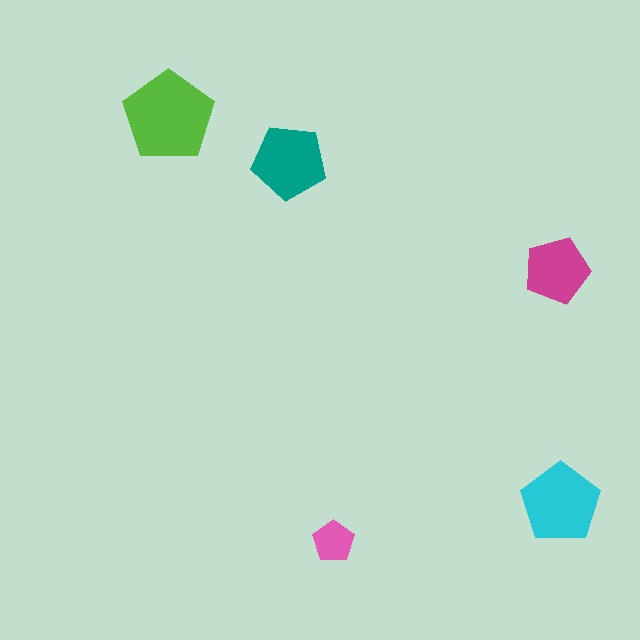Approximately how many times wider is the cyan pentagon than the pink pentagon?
About 2 times wider.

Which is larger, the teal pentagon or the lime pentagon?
The lime one.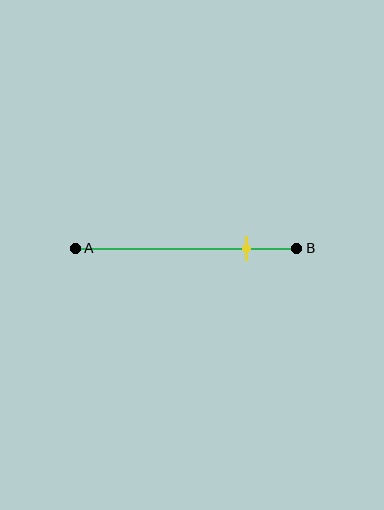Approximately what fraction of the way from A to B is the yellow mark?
The yellow mark is approximately 75% of the way from A to B.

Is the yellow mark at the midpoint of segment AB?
No, the mark is at about 75% from A, not at the 50% midpoint.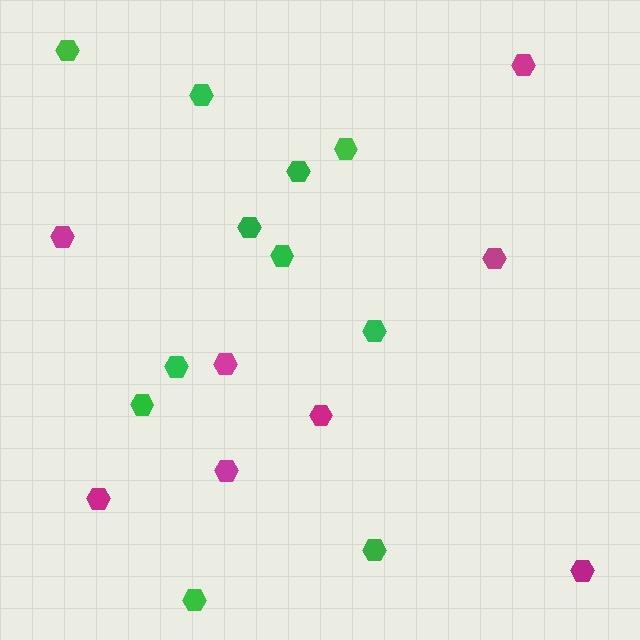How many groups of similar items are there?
There are 2 groups: one group of magenta hexagons (8) and one group of green hexagons (11).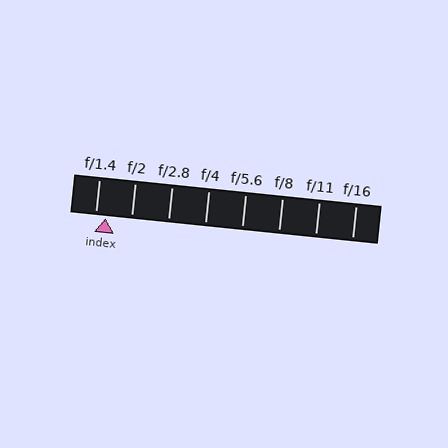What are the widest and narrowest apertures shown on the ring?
The widest aperture shown is f/1.4 and the narrowest is f/16.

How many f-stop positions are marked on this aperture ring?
There are 8 f-stop positions marked.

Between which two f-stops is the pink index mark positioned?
The index mark is between f/1.4 and f/2.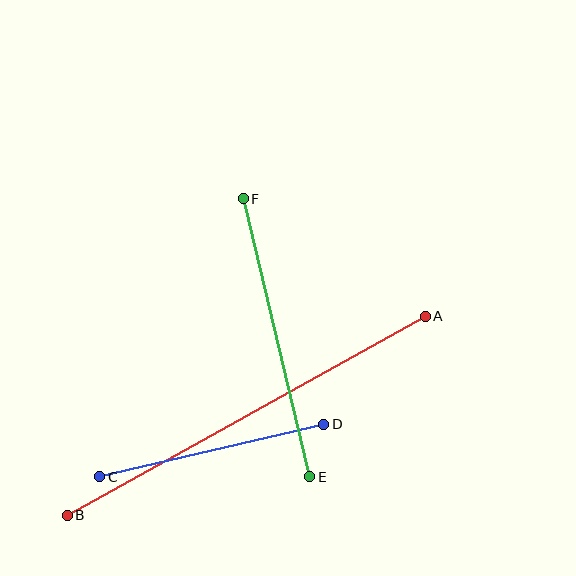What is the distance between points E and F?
The distance is approximately 286 pixels.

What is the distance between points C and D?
The distance is approximately 230 pixels.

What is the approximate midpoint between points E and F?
The midpoint is at approximately (277, 338) pixels.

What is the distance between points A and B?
The distance is approximately 409 pixels.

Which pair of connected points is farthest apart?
Points A and B are farthest apart.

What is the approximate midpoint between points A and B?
The midpoint is at approximately (246, 416) pixels.